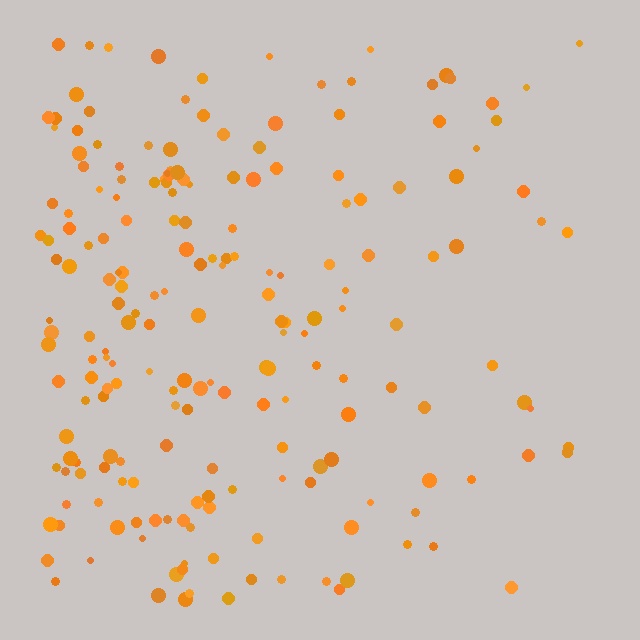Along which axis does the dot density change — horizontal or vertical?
Horizontal.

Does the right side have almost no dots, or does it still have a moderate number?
Still a moderate number, just noticeably fewer than the left.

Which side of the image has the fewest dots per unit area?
The right.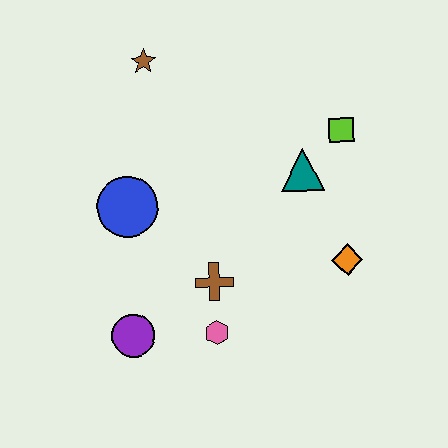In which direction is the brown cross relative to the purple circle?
The brown cross is to the right of the purple circle.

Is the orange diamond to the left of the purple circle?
No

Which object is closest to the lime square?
The teal triangle is closest to the lime square.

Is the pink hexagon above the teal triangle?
No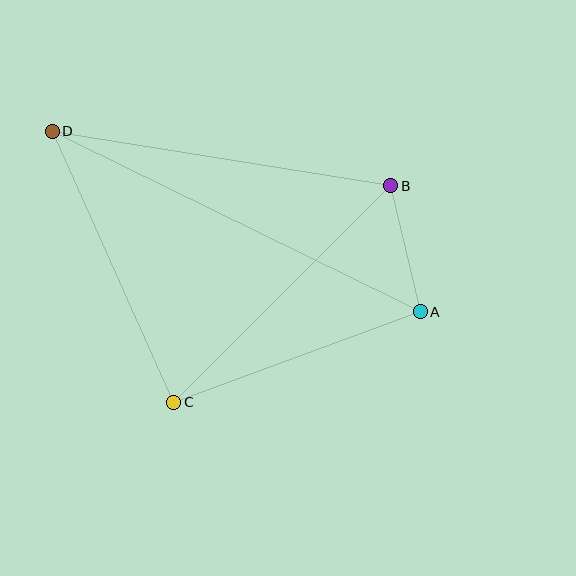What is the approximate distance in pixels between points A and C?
The distance between A and C is approximately 263 pixels.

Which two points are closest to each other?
Points A and B are closest to each other.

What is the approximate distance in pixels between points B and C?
The distance between B and C is approximately 306 pixels.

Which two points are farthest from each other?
Points A and D are farthest from each other.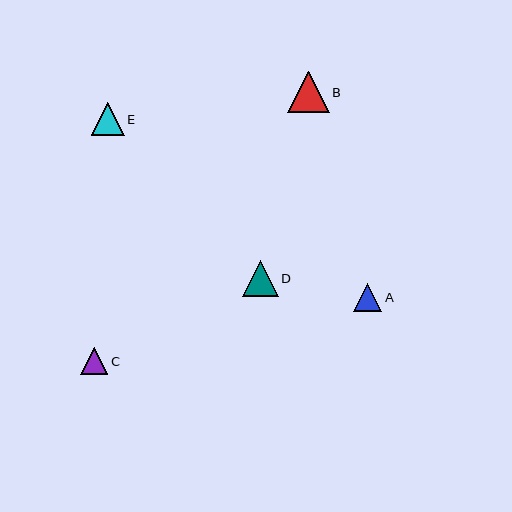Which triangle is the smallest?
Triangle C is the smallest with a size of approximately 27 pixels.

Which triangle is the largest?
Triangle B is the largest with a size of approximately 41 pixels.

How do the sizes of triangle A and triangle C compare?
Triangle A and triangle C are approximately the same size.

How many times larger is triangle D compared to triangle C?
Triangle D is approximately 1.3 times the size of triangle C.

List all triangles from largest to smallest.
From largest to smallest: B, D, E, A, C.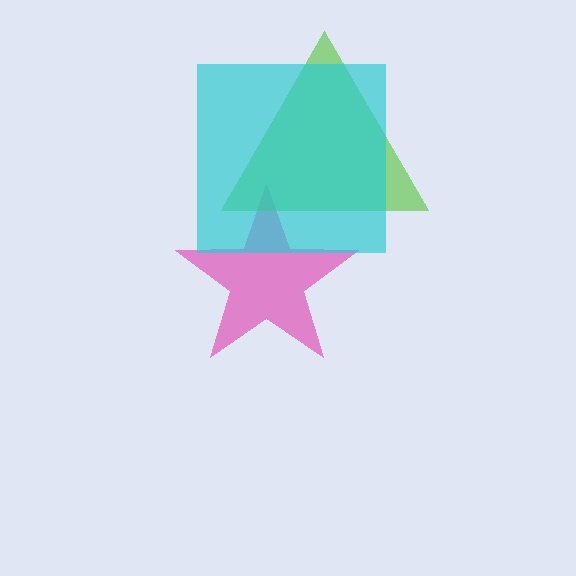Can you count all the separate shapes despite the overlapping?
Yes, there are 3 separate shapes.